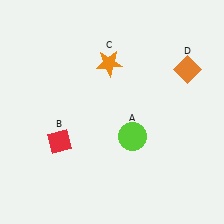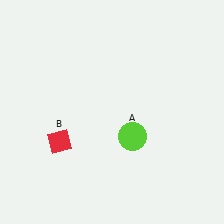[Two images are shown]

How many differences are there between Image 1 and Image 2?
There are 2 differences between the two images.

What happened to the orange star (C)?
The orange star (C) was removed in Image 2. It was in the top-left area of Image 1.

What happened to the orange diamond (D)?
The orange diamond (D) was removed in Image 2. It was in the top-right area of Image 1.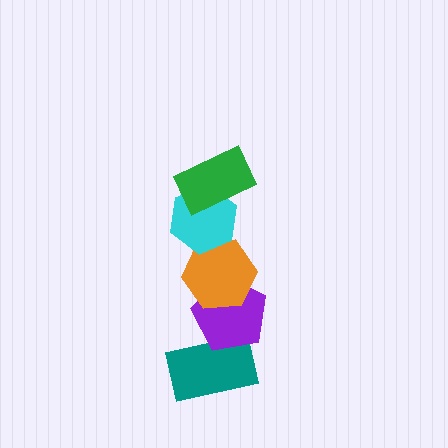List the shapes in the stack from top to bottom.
From top to bottom: the green rectangle, the cyan hexagon, the orange hexagon, the purple pentagon, the teal rectangle.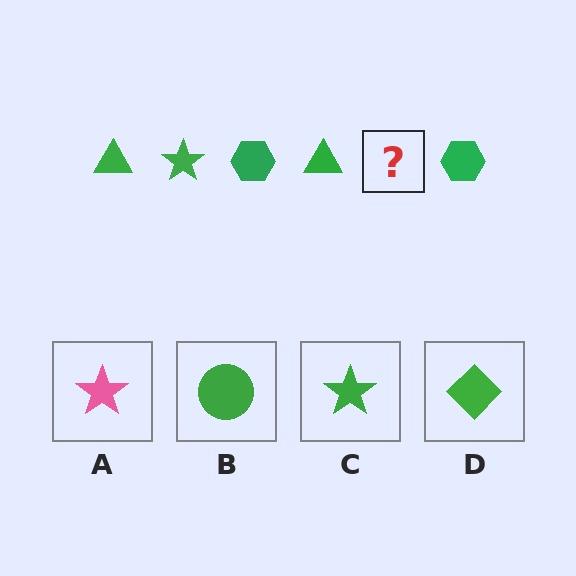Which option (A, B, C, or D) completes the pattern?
C.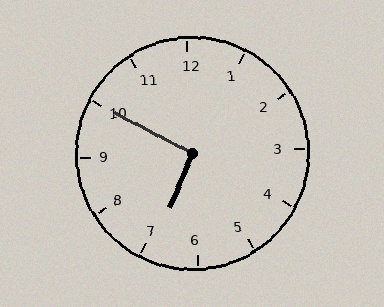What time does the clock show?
6:50.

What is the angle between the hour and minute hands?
Approximately 95 degrees.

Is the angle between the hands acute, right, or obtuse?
It is right.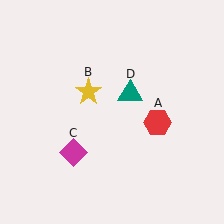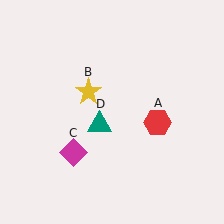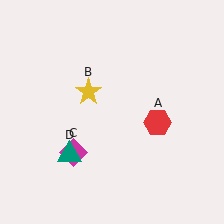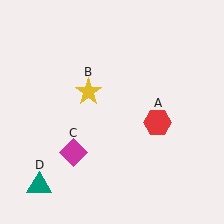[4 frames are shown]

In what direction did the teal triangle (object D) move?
The teal triangle (object D) moved down and to the left.